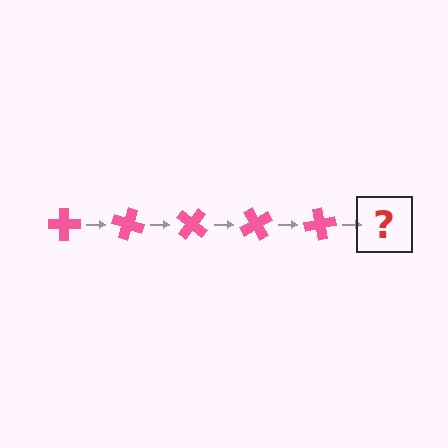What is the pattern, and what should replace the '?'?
The pattern is that the cross rotates 20 degrees each step. The '?' should be a pink cross rotated 100 degrees.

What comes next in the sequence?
The next element should be a pink cross rotated 100 degrees.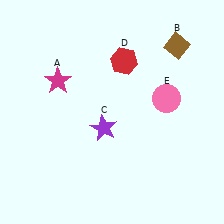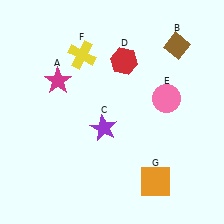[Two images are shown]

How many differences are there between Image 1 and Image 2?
There are 2 differences between the two images.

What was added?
A yellow cross (F), an orange square (G) were added in Image 2.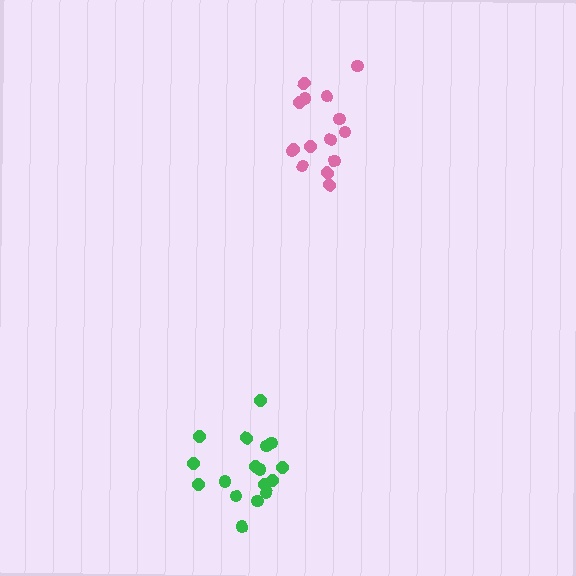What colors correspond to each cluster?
The clusters are colored: green, pink.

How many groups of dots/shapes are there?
There are 2 groups.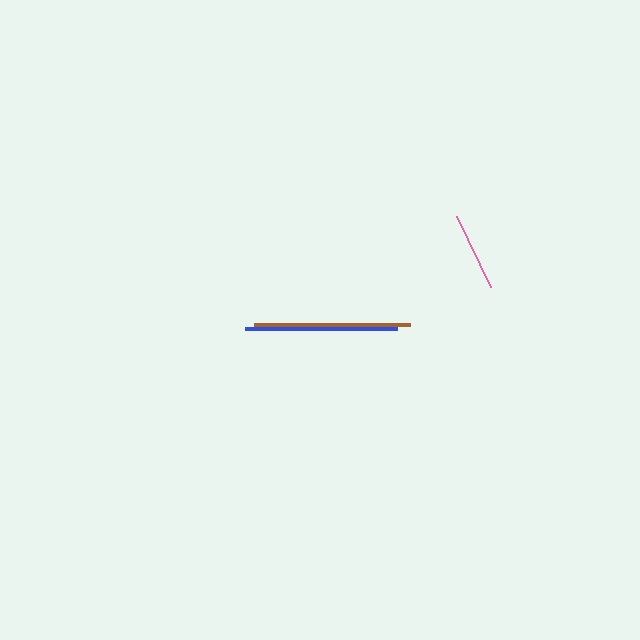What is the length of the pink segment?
The pink segment is approximately 78 pixels long.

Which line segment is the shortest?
The pink line is the shortest at approximately 78 pixels.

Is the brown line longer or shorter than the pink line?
The brown line is longer than the pink line.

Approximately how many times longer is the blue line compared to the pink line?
The blue line is approximately 1.9 times the length of the pink line.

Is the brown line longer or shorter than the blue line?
The brown line is longer than the blue line.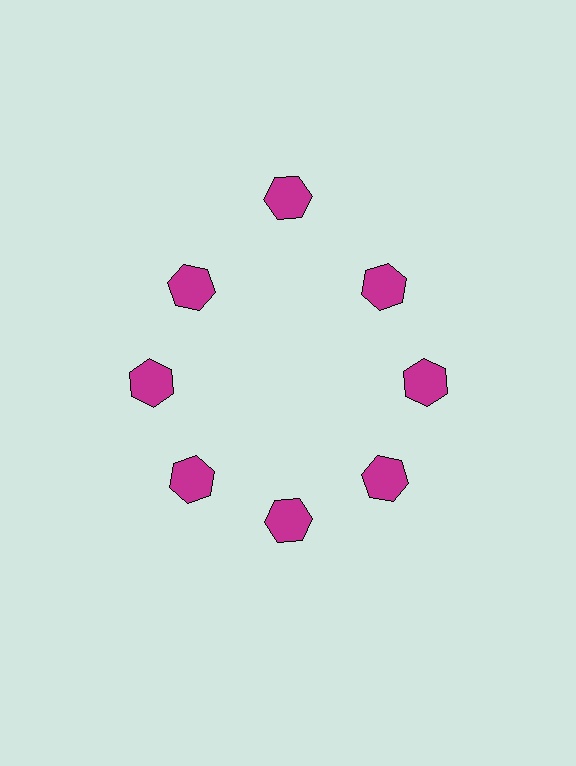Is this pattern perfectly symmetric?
No. The 8 magenta hexagons are arranged in a ring, but one element near the 12 o'clock position is pushed outward from the center, breaking the 8-fold rotational symmetry.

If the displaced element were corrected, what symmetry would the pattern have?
It would have 8-fold rotational symmetry — the pattern would map onto itself every 45 degrees.